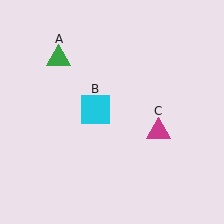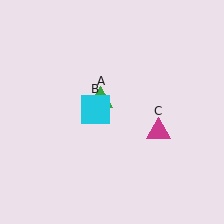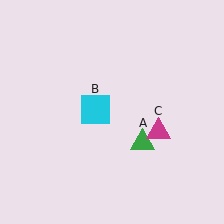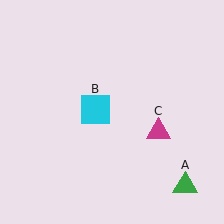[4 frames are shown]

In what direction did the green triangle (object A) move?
The green triangle (object A) moved down and to the right.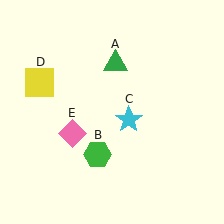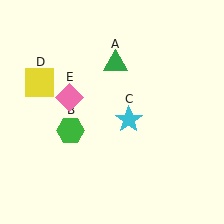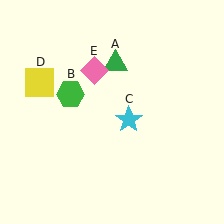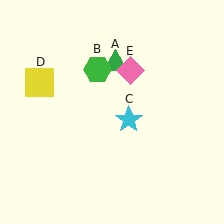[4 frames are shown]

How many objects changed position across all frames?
2 objects changed position: green hexagon (object B), pink diamond (object E).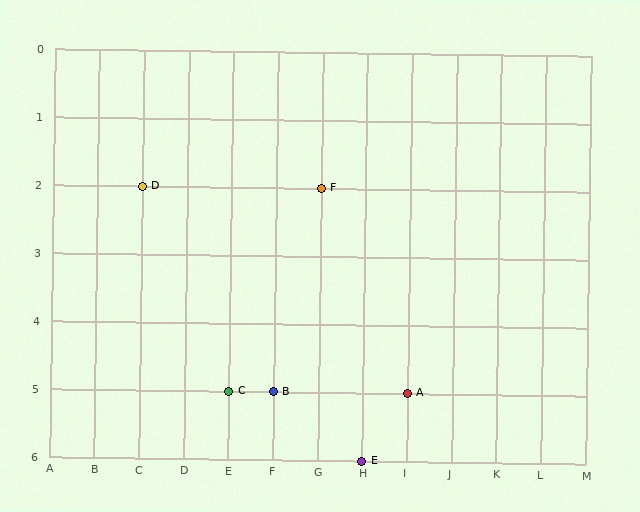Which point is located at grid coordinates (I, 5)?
Point A is at (I, 5).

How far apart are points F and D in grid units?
Points F and D are 4 columns apart.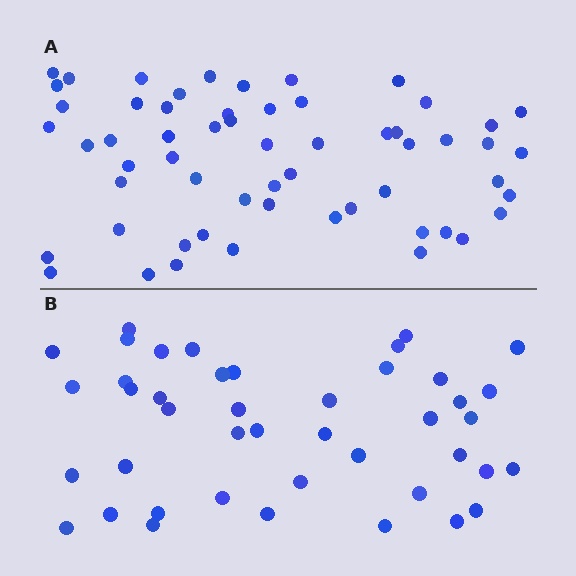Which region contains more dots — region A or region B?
Region A (the top region) has more dots.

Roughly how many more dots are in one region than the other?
Region A has approximately 15 more dots than region B.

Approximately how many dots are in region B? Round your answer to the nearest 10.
About 40 dots. (The exact count is 43, which rounds to 40.)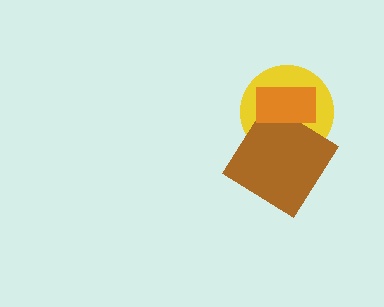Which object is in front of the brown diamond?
The orange rectangle is in front of the brown diamond.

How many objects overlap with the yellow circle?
2 objects overlap with the yellow circle.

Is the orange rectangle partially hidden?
No, no other shape covers it.